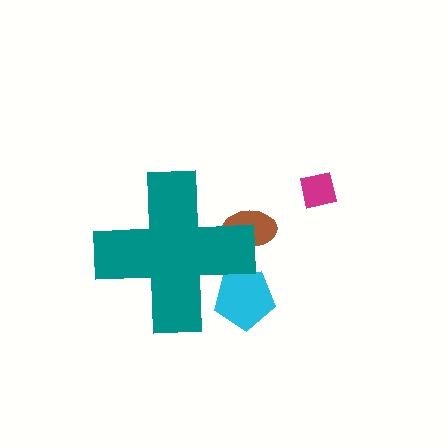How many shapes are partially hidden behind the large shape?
2 shapes are partially hidden.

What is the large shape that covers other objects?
A teal cross.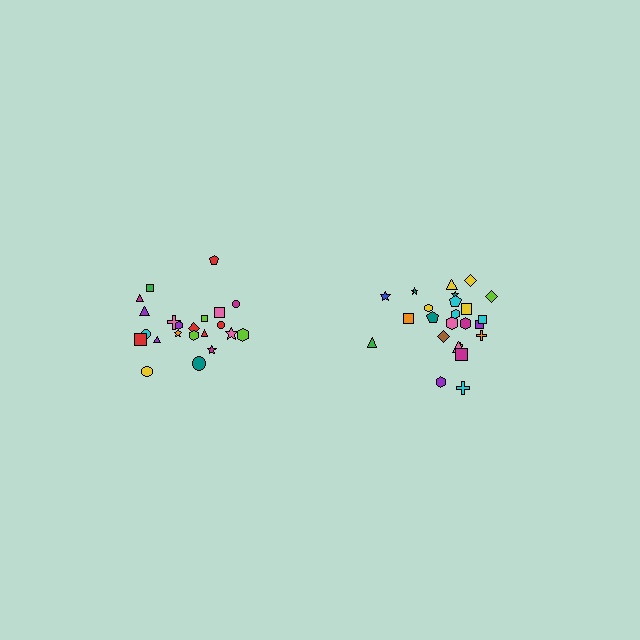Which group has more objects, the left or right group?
The right group.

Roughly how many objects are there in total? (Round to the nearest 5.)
Roughly 45 objects in total.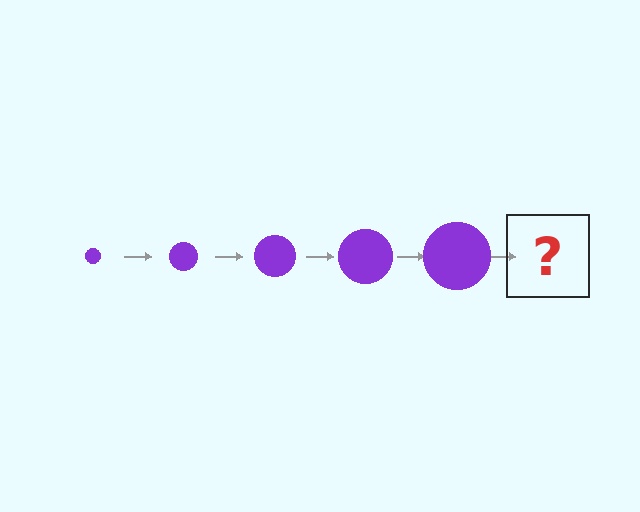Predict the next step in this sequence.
The next step is a purple circle, larger than the previous one.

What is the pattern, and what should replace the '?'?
The pattern is that the circle gets progressively larger each step. The '?' should be a purple circle, larger than the previous one.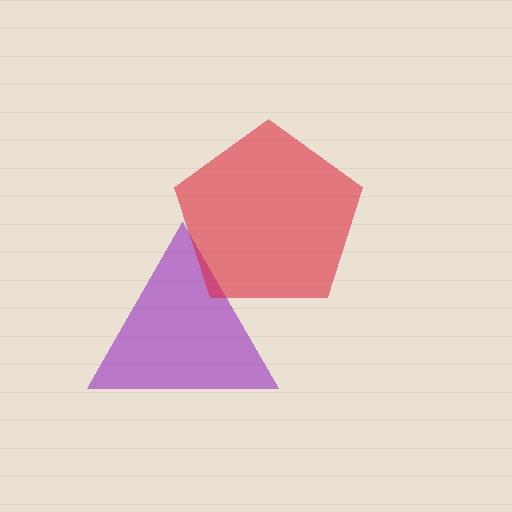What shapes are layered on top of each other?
The layered shapes are: a purple triangle, a red pentagon.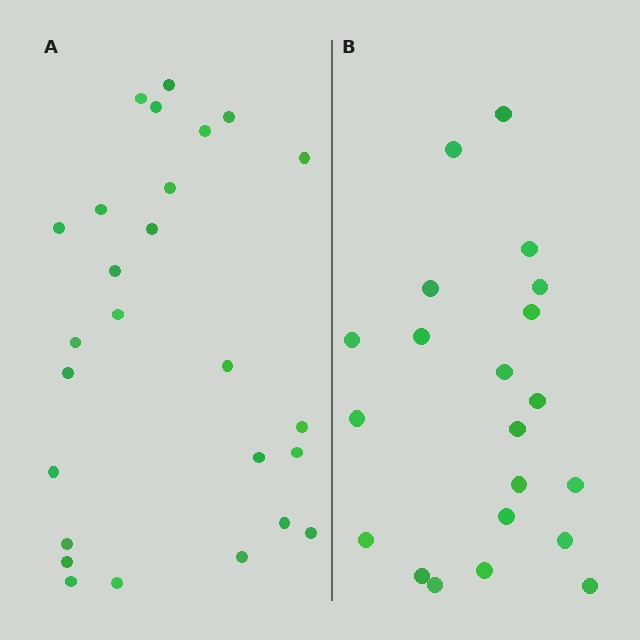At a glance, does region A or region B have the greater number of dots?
Region A (the left region) has more dots.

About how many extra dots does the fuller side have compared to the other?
Region A has about 5 more dots than region B.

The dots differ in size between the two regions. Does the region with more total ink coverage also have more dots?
No. Region B has more total ink coverage because its dots are larger, but region A actually contains more individual dots. Total area can be misleading — the number of items is what matters here.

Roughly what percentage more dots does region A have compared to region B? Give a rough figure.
About 25% more.